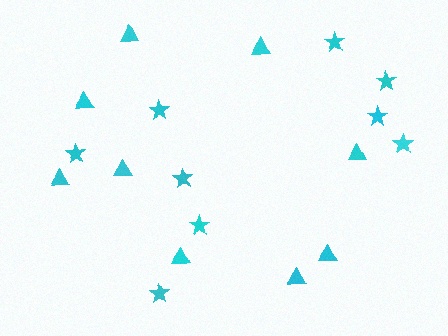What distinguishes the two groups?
There are 2 groups: one group of triangles (9) and one group of stars (9).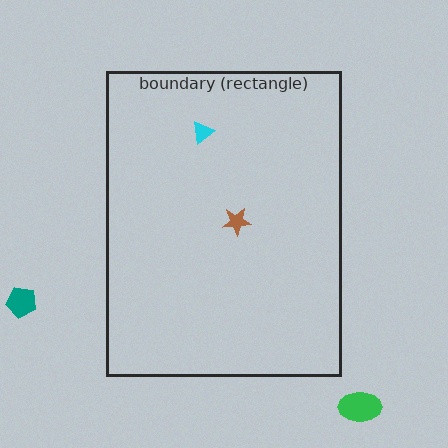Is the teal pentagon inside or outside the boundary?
Outside.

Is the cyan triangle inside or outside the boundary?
Inside.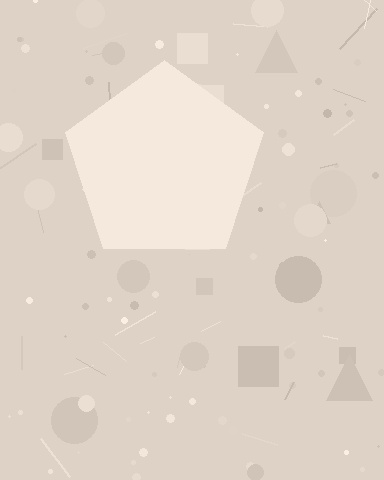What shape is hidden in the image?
A pentagon is hidden in the image.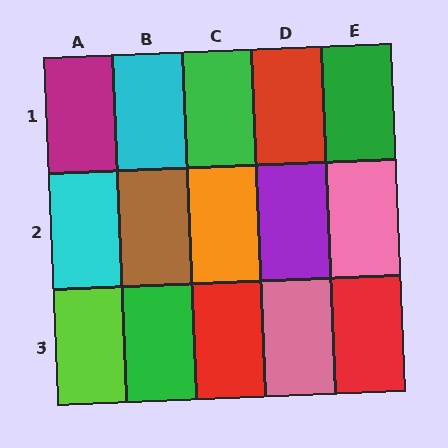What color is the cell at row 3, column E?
Red.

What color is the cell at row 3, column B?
Green.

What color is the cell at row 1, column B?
Cyan.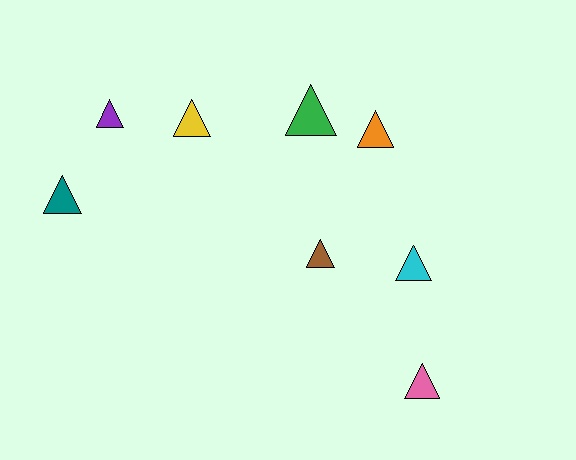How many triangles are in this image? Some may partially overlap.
There are 8 triangles.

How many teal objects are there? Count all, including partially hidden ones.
There is 1 teal object.